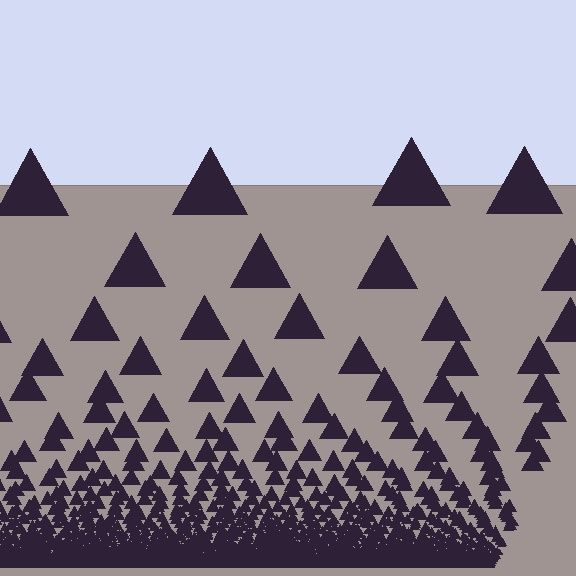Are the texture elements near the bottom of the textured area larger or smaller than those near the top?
Smaller. The gradient is inverted — elements near the bottom are smaller and denser.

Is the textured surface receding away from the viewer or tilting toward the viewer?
The surface appears to tilt toward the viewer. Texture elements get larger and sparser toward the top.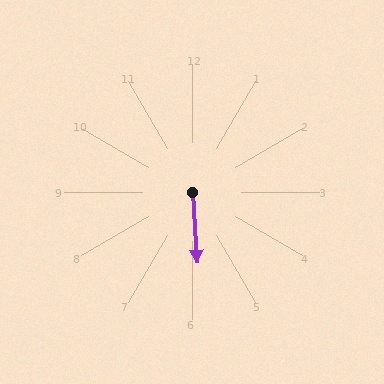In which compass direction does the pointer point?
South.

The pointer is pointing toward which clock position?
Roughly 6 o'clock.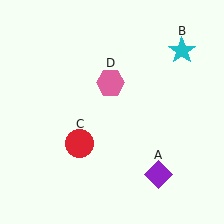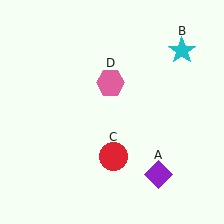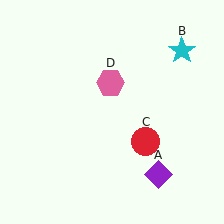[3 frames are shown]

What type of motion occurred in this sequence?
The red circle (object C) rotated counterclockwise around the center of the scene.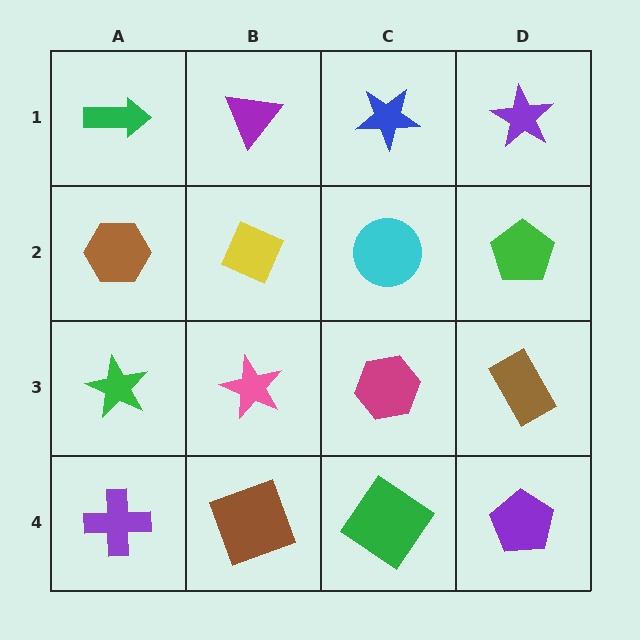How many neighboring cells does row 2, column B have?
4.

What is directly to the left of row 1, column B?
A green arrow.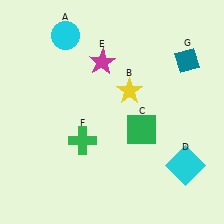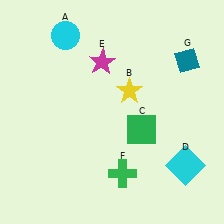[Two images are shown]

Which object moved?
The green cross (F) moved right.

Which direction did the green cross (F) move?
The green cross (F) moved right.